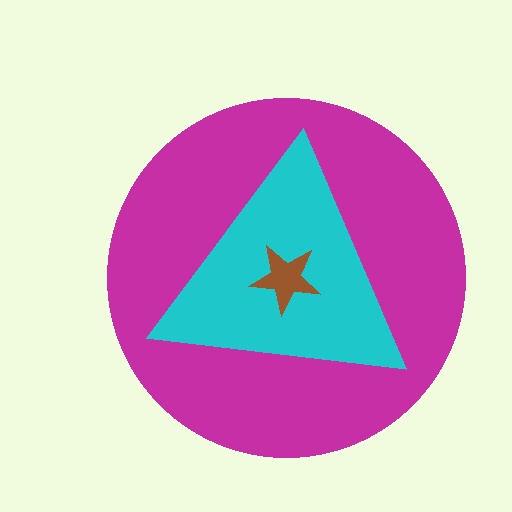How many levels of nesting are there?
3.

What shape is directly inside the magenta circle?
The cyan triangle.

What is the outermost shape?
The magenta circle.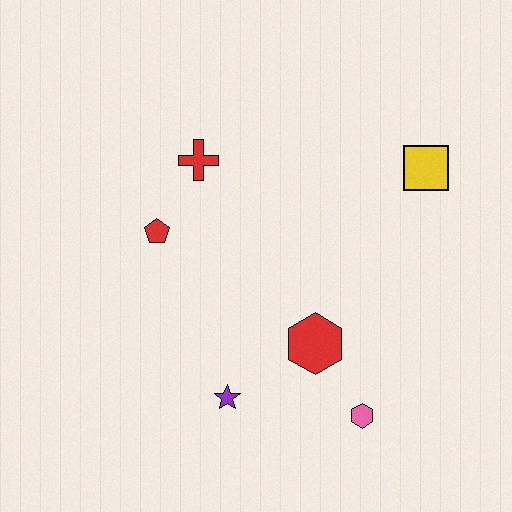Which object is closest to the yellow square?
The red hexagon is closest to the yellow square.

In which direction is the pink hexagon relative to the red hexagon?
The pink hexagon is below the red hexagon.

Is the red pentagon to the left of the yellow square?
Yes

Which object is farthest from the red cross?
The pink hexagon is farthest from the red cross.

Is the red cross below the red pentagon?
No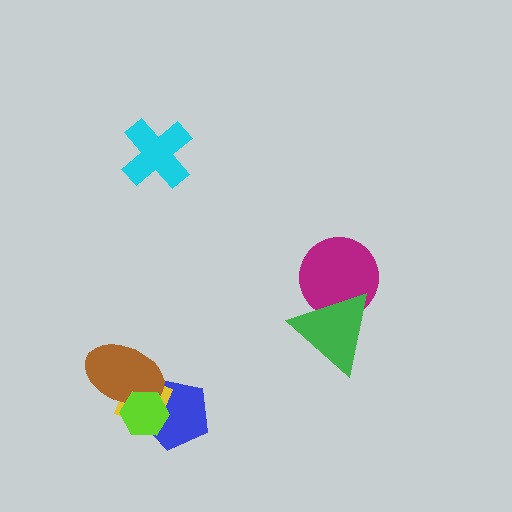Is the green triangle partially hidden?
No, no other shape covers it.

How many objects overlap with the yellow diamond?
3 objects overlap with the yellow diamond.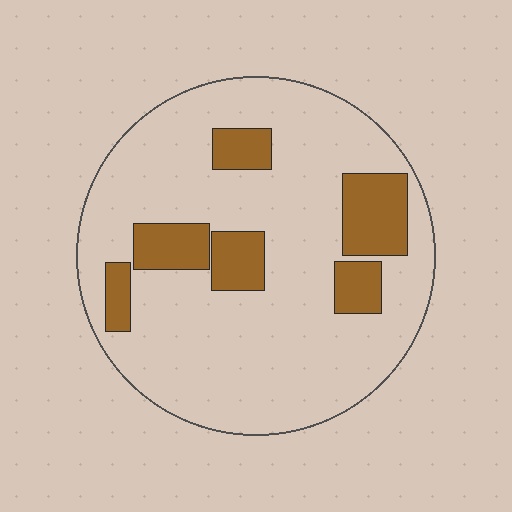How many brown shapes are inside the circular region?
6.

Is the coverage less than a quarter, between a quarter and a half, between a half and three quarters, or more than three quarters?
Less than a quarter.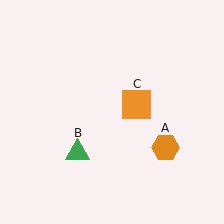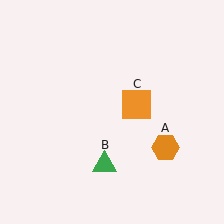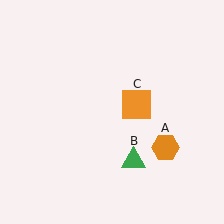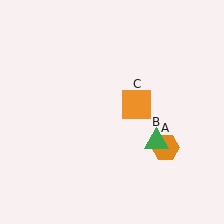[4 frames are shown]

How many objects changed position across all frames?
1 object changed position: green triangle (object B).